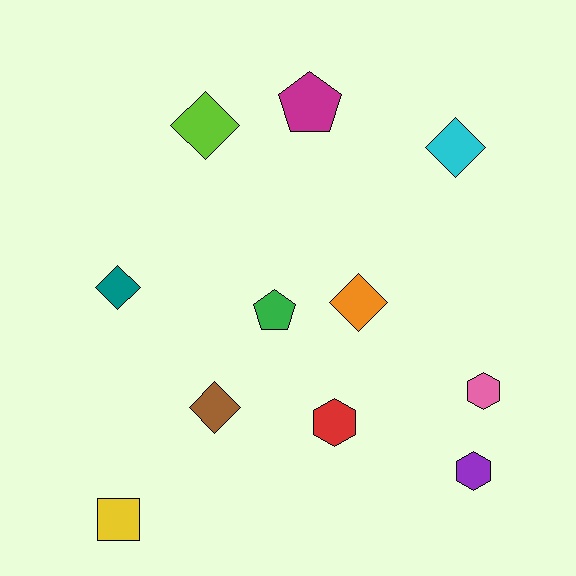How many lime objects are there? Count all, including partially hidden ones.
There is 1 lime object.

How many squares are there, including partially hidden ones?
There is 1 square.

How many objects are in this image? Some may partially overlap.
There are 11 objects.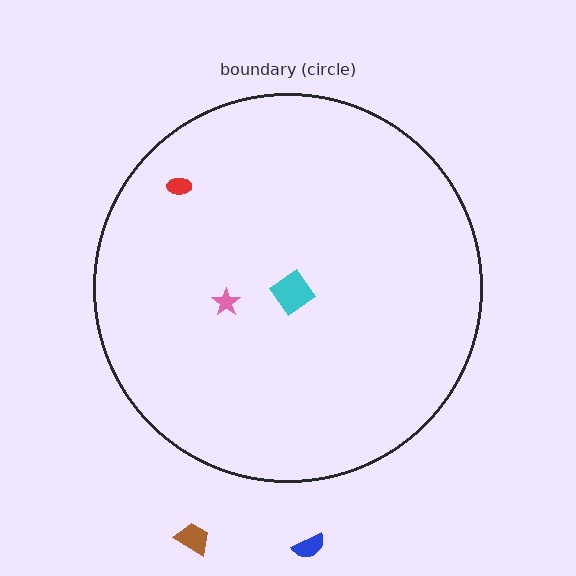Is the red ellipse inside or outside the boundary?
Inside.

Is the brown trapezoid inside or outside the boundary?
Outside.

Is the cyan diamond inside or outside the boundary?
Inside.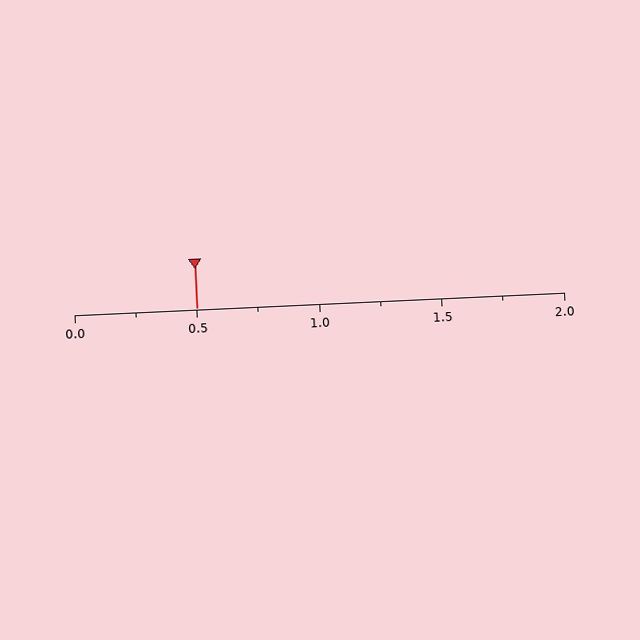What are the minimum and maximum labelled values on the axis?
The axis runs from 0.0 to 2.0.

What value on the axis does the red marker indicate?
The marker indicates approximately 0.5.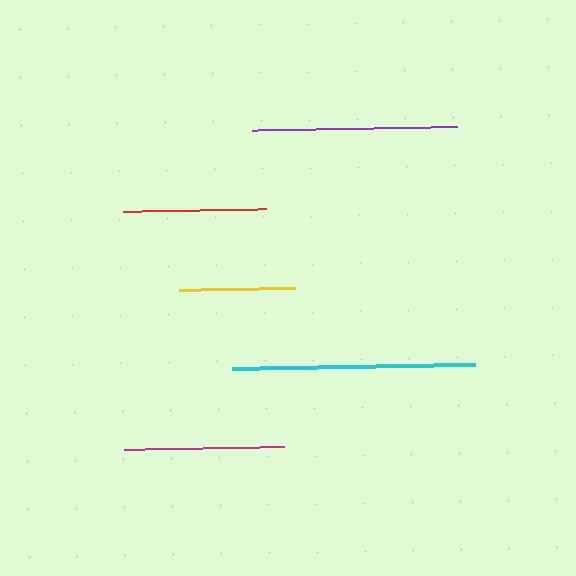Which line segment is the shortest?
The yellow line is the shortest at approximately 116 pixels.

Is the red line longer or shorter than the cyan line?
The cyan line is longer than the red line.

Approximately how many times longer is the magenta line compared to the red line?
The magenta line is approximately 1.1 times the length of the red line.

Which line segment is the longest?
The cyan line is the longest at approximately 243 pixels.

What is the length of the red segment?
The red segment is approximately 143 pixels long.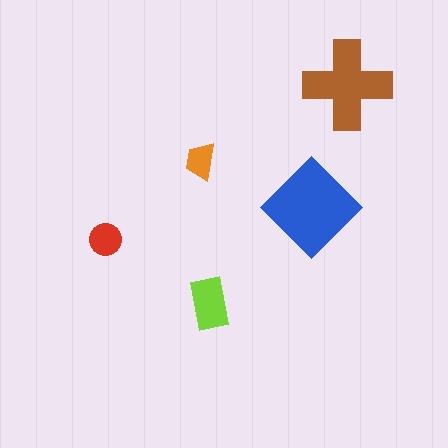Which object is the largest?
The blue diamond.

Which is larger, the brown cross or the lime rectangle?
The brown cross.